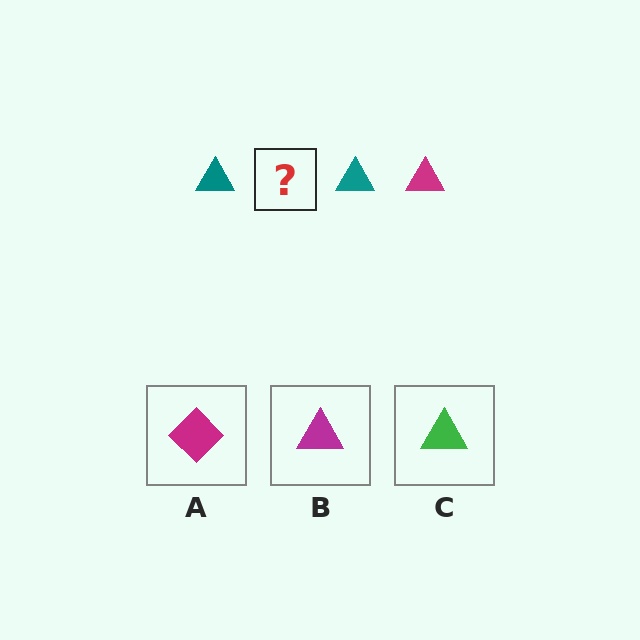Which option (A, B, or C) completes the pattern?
B.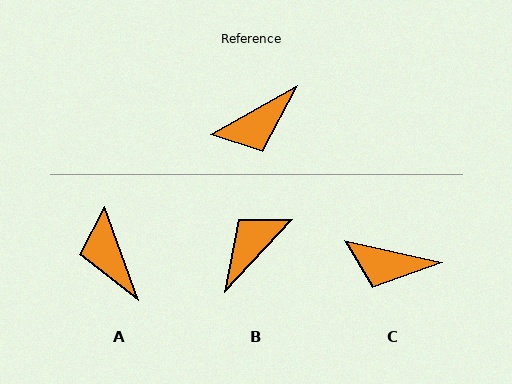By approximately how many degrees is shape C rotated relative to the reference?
Approximately 41 degrees clockwise.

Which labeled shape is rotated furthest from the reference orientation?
B, about 162 degrees away.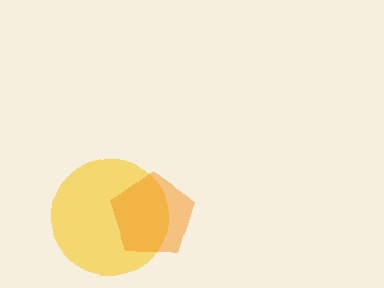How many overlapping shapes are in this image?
There are 2 overlapping shapes in the image.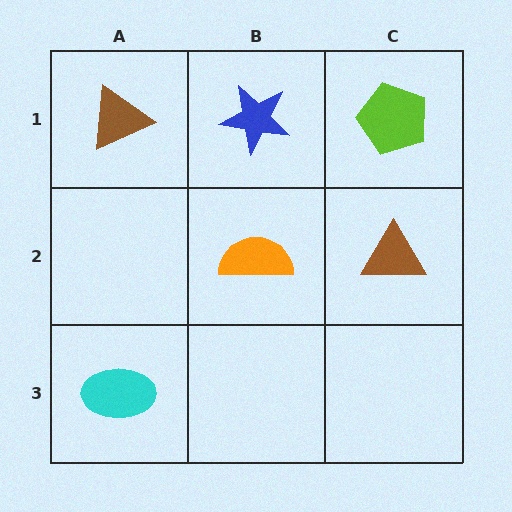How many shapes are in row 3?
1 shape.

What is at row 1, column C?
A lime pentagon.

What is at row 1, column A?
A brown triangle.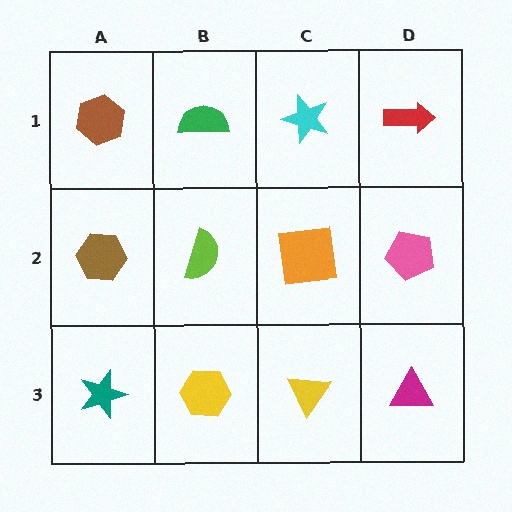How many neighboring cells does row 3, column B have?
3.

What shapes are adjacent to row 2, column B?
A green semicircle (row 1, column B), a yellow hexagon (row 3, column B), a brown hexagon (row 2, column A), an orange square (row 2, column C).